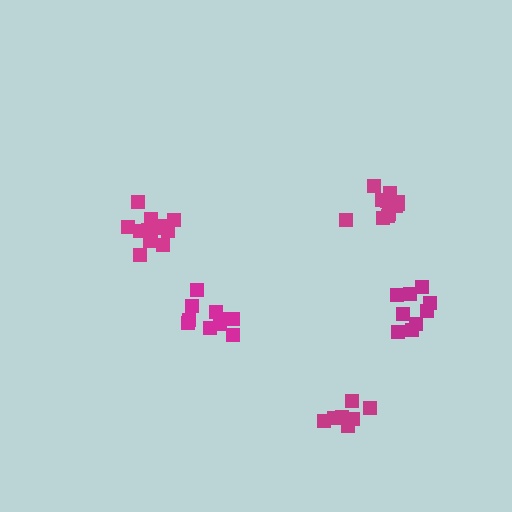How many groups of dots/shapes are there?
There are 5 groups.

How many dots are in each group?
Group 1: 13 dots, Group 2: 12 dots, Group 3: 7 dots, Group 4: 10 dots, Group 5: 9 dots (51 total).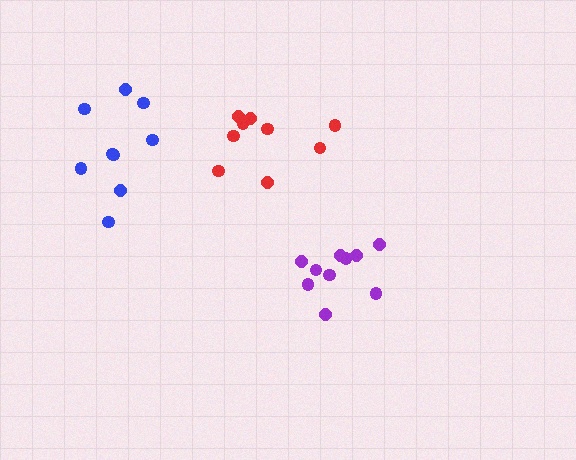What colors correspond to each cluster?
The clusters are colored: blue, purple, red.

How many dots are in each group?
Group 1: 9 dots, Group 2: 10 dots, Group 3: 9 dots (28 total).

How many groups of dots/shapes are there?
There are 3 groups.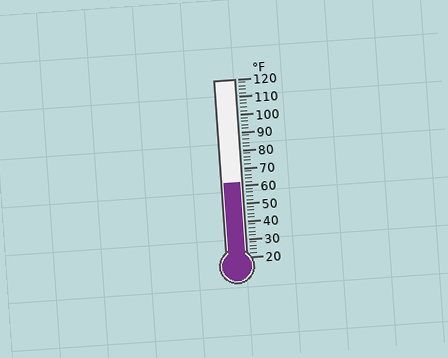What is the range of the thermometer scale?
The thermometer scale ranges from 20°F to 120°F.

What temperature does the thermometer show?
The thermometer shows approximately 62°F.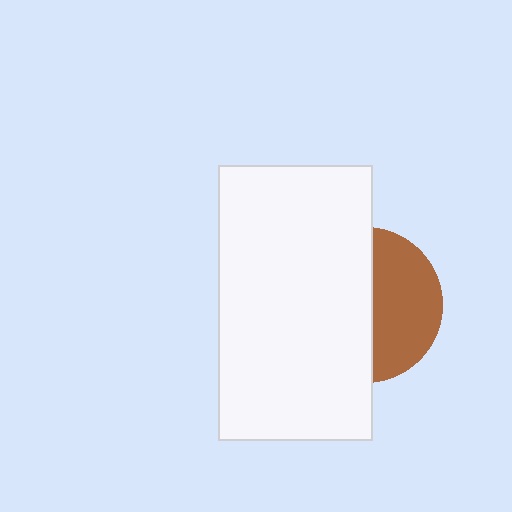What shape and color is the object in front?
The object in front is a white rectangle.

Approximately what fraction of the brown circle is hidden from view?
Roughly 57% of the brown circle is hidden behind the white rectangle.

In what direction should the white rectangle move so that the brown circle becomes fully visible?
The white rectangle should move left. That is the shortest direction to clear the overlap and leave the brown circle fully visible.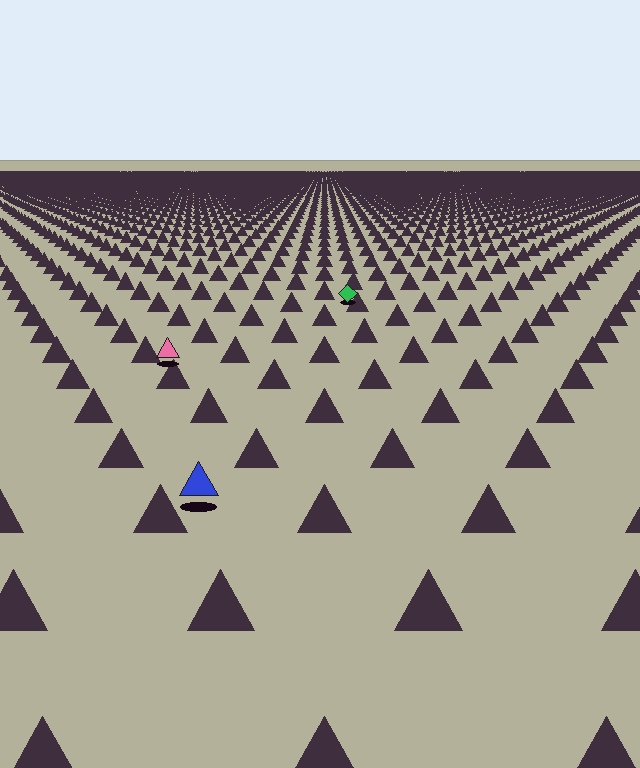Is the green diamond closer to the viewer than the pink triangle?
No. The pink triangle is closer — you can tell from the texture gradient: the ground texture is coarser near it.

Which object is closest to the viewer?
The blue triangle is closest. The texture marks near it are larger and more spread out.